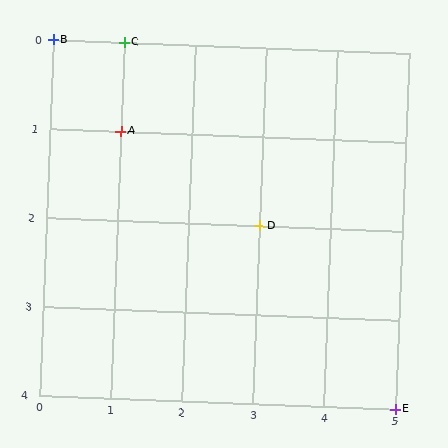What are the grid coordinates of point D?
Point D is at grid coordinates (3, 2).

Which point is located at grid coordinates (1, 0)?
Point C is at (1, 0).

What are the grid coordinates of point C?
Point C is at grid coordinates (1, 0).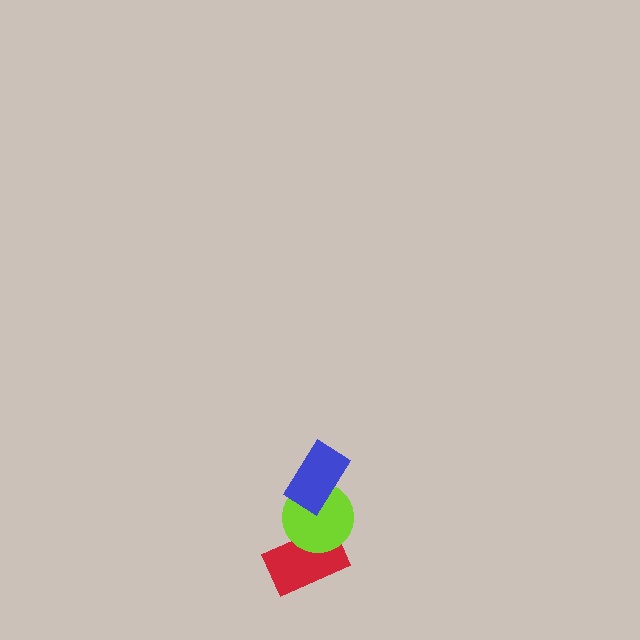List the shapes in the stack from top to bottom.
From top to bottom: the blue rectangle, the lime circle, the red rectangle.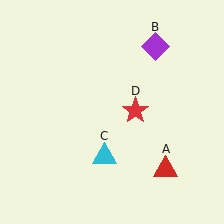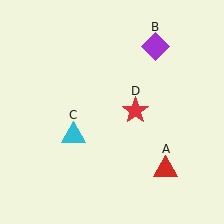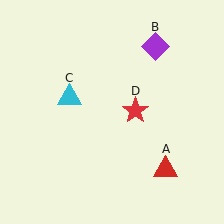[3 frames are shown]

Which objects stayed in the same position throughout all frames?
Red triangle (object A) and purple diamond (object B) and red star (object D) remained stationary.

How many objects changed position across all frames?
1 object changed position: cyan triangle (object C).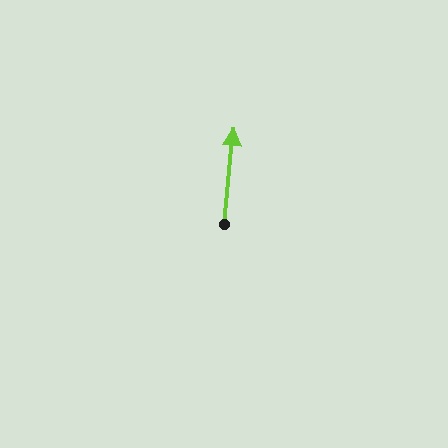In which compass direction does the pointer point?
North.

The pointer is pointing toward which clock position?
Roughly 12 o'clock.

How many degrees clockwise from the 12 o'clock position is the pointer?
Approximately 6 degrees.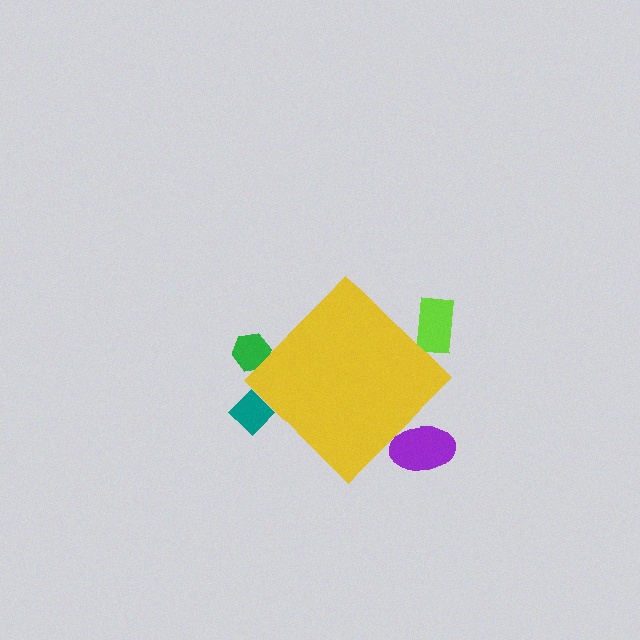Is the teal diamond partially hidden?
Yes, the teal diamond is partially hidden behind the yellow diamond.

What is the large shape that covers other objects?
A yellow diamond.